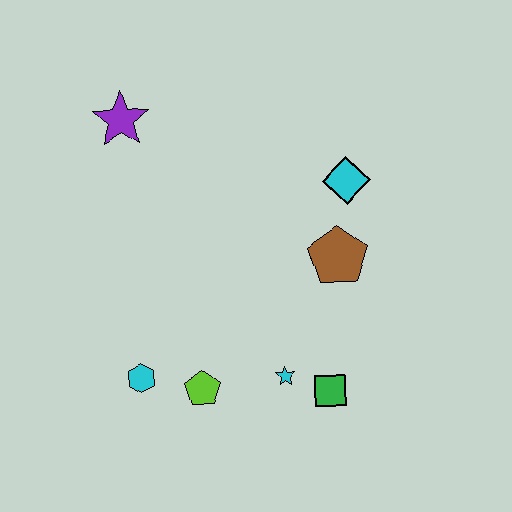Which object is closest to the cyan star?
The green square is closest to the cyan star.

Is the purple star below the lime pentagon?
No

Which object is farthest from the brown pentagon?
The purple star is farthest from the brown pentagon.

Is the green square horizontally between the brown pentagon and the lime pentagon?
Yes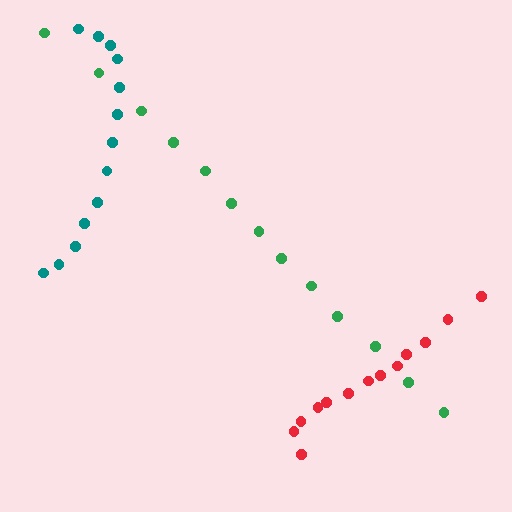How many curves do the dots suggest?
There are 3 distinct paths.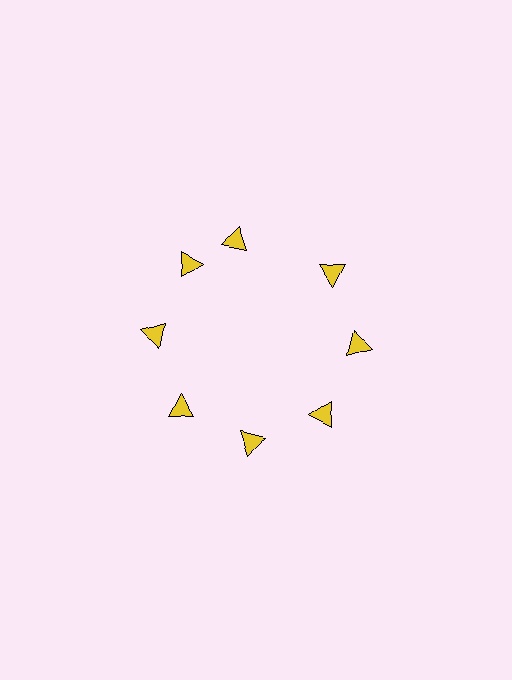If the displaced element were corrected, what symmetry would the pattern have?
It would have 8-fold rotational symmetry — the pattern would map onto itself every 45 degrees.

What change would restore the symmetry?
The symmetry would be restored by rotating it back into even spacing with its neighbors so that all 8 triangles sit at equal angles and equal distance from the center.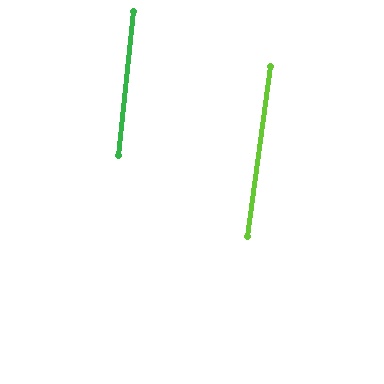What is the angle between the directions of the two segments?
Approximately 2 degrees.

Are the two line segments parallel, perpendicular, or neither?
Parallel — their directions differ by only 1.7°.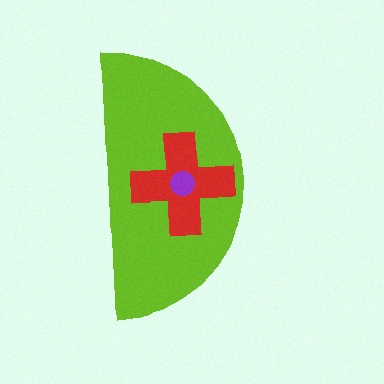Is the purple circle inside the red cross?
Yes.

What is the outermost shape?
The lime semicircle.